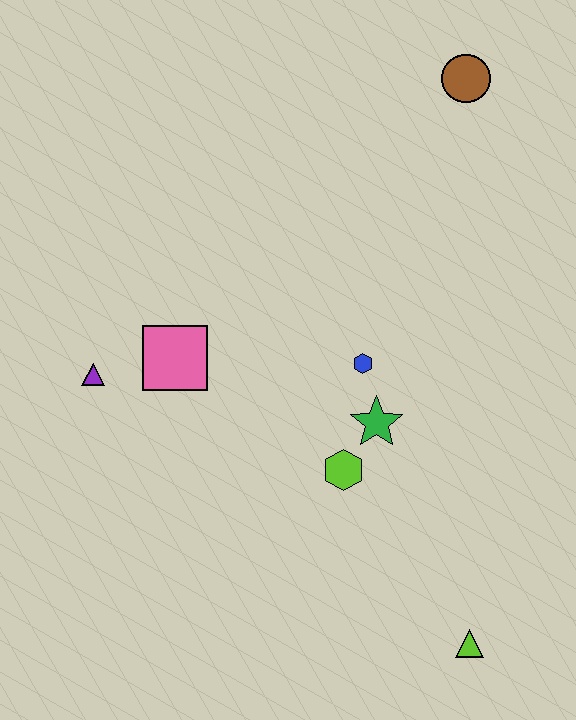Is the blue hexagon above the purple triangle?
Yes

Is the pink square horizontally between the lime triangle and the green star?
No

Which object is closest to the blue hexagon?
The green star is closest to the blue hexagon.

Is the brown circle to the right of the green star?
Yes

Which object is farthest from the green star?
The brown circle is farthest from the green star.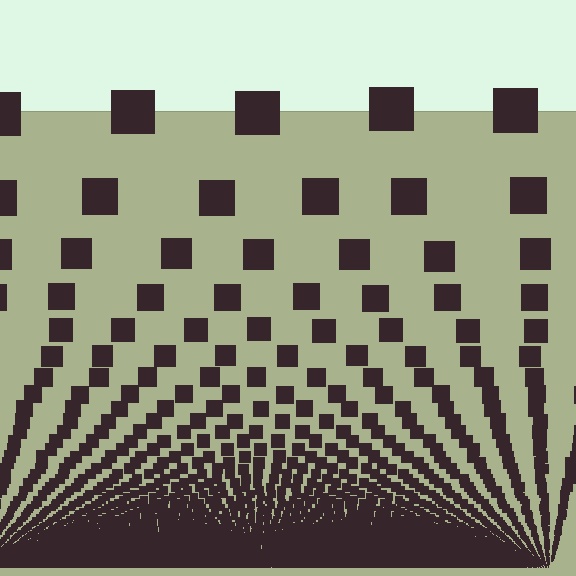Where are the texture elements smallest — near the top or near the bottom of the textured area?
Near the bottom.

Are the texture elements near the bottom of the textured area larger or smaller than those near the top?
Smaller. The gradient is inverted — elements near the bottom are smaller and denser.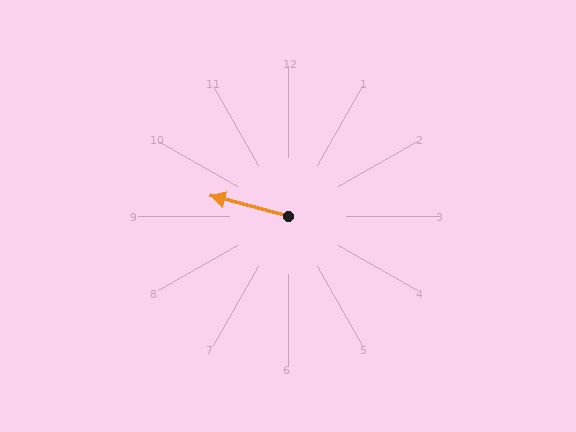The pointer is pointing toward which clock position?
Roughly 9 o'clock.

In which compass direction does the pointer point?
West.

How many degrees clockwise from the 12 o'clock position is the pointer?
Approximately 285 degrees.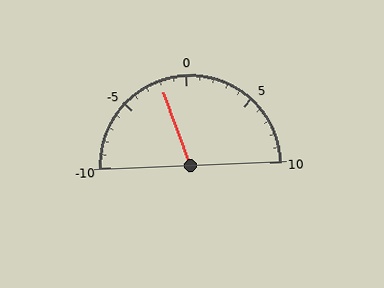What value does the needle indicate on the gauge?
The needle indicates approximately -2.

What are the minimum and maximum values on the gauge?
The gauge ranges from -10 to 10.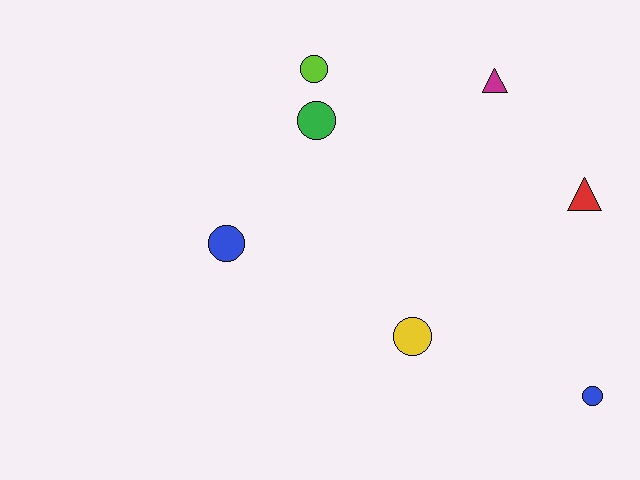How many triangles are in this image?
There are 2 triangles.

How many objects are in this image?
There are 7 objects.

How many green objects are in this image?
There is 1 green object.